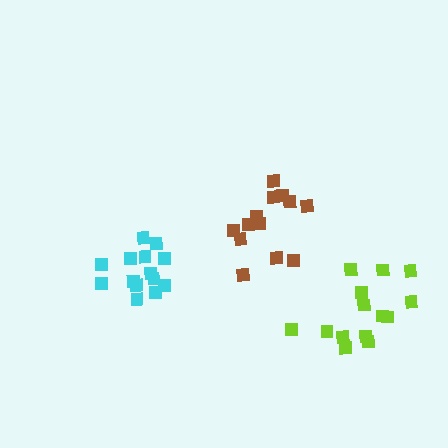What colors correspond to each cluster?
The clusters are colored: brown, lime, cyan.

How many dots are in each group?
Group 1: 13 dots, Group 2: 14 dots, Group 3: 14 dots (41 total).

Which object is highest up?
The brown cluster is topmost.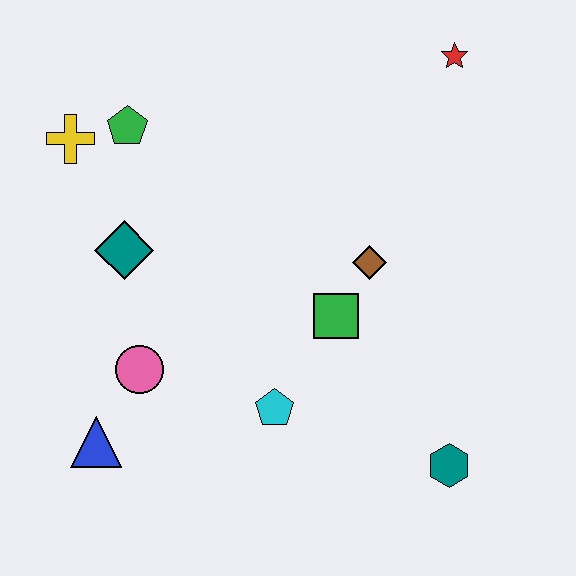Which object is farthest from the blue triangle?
The red star is farthest from the blue triangle.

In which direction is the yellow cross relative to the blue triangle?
The yellow cross is above the blue triangle.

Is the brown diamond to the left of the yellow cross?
No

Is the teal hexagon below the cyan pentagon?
Yes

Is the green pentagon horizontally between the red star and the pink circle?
No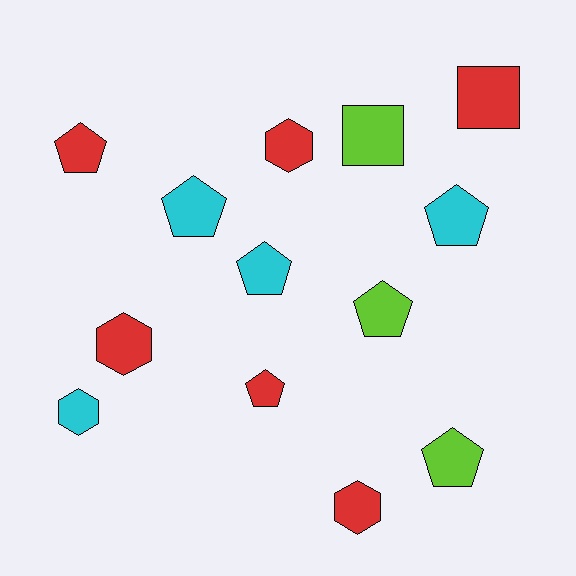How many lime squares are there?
There is 1 lime square.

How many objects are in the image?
There are 13 objects.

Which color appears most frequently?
Red, with 6 objects.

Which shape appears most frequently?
Pentagon, with 7 objects.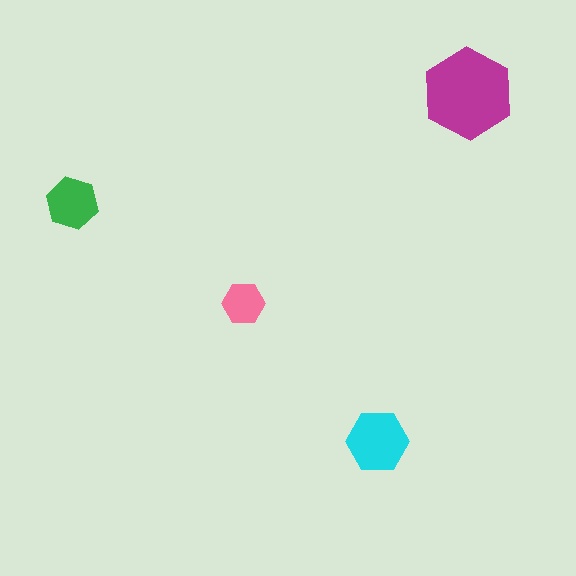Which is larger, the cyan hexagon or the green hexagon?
The cyan one.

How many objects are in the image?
There are 4 objects in the image.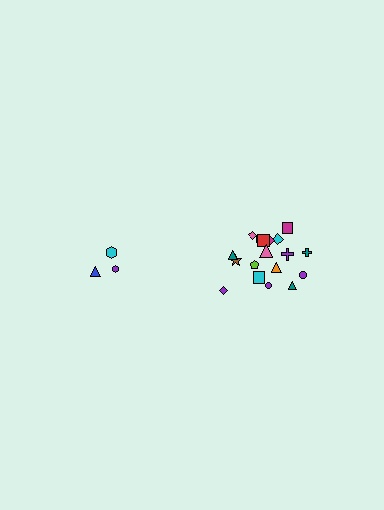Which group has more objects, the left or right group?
The right group.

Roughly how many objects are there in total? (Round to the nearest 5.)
Roughly 20 objects in total.